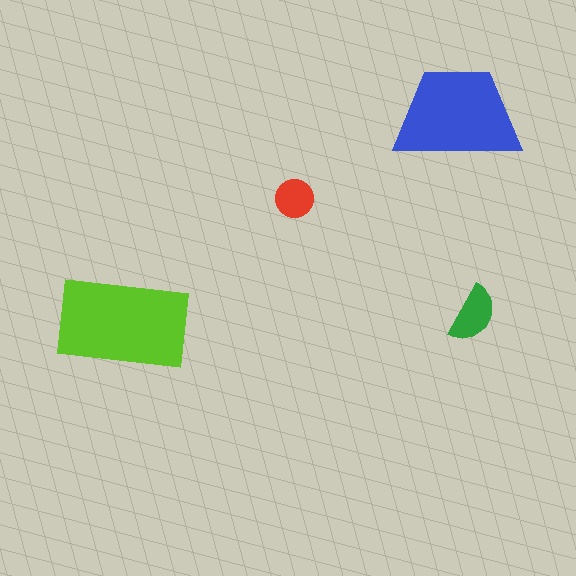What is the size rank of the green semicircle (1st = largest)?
3rd.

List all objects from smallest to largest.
The red circle, the green semicircle, the blue trapezoid, the lime rectangle.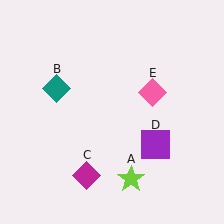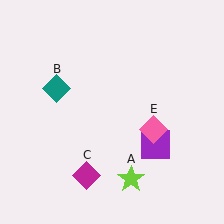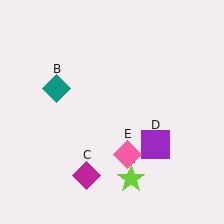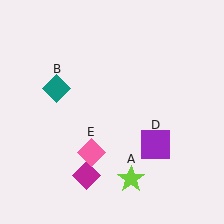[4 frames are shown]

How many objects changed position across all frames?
1 object changed position: pink diamond (object E).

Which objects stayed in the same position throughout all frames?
Lime star (object A) and teal diamond (object B) and magenta diamond (object C) and purple square (object D) remained stationary.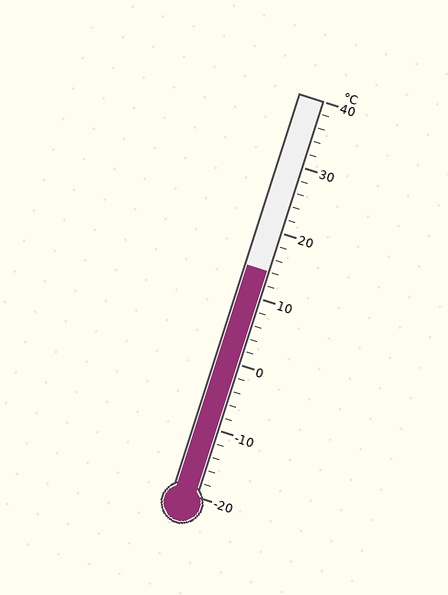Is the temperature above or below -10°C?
The temperature is above -10°C.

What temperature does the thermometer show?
The thermometer shows approximately 14°C.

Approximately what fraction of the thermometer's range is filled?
The thermometer is filled to approximately 55% of its range.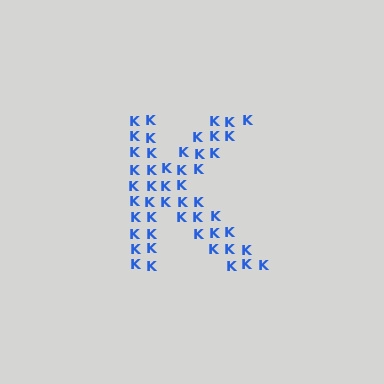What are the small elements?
The small elements are letter K's.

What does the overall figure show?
The overall figure shows the letter K.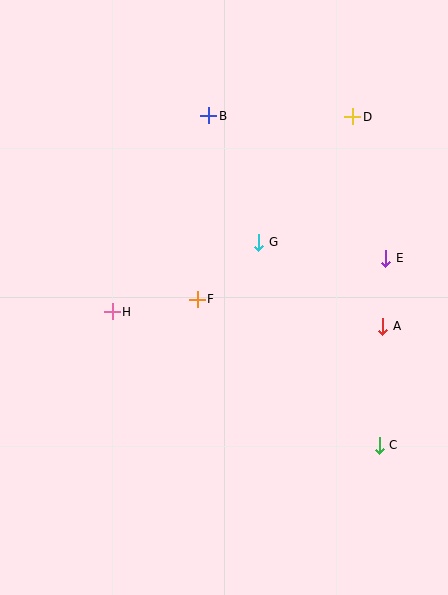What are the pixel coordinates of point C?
Point C is at (379, 445).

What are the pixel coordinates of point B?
Point B is at (209, 116).